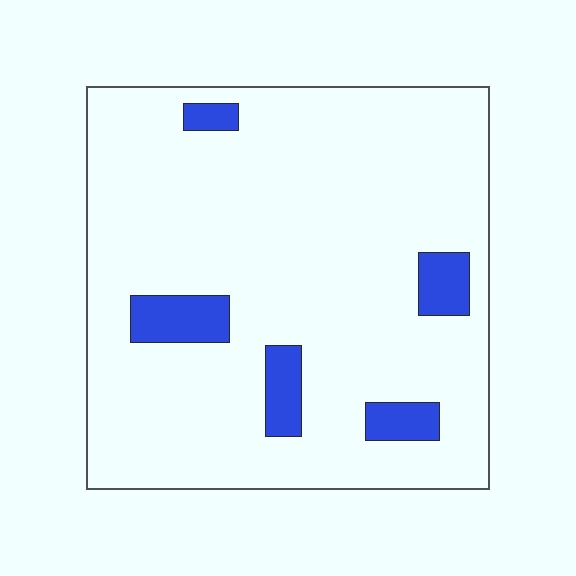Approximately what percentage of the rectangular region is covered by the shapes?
Approximately 10%.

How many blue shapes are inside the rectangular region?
5.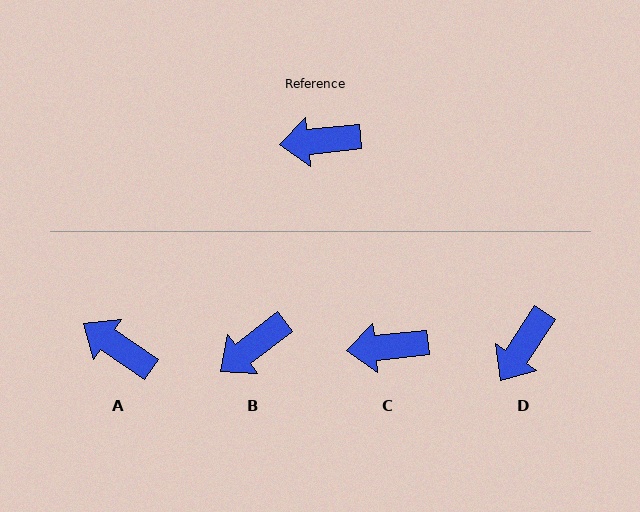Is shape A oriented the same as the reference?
No, it is off by about 40 degrees.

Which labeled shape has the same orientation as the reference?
C.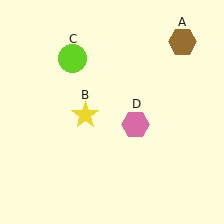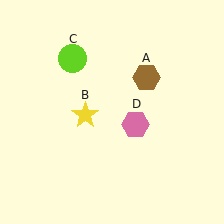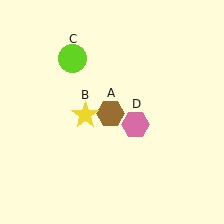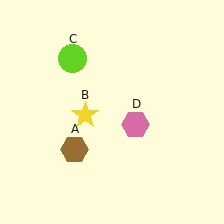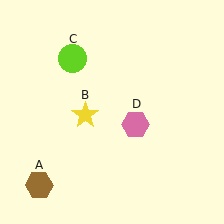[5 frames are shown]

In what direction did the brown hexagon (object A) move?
The brown hexagon (object A) moved down and to the left.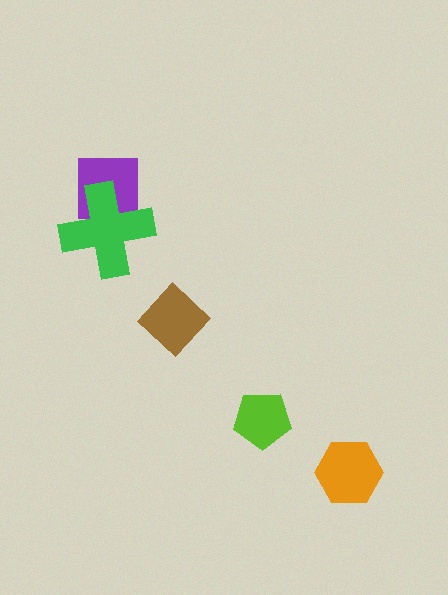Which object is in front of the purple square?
The green cross is in front of the purple square.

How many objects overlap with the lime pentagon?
0 objects overlap with the lime pentagon.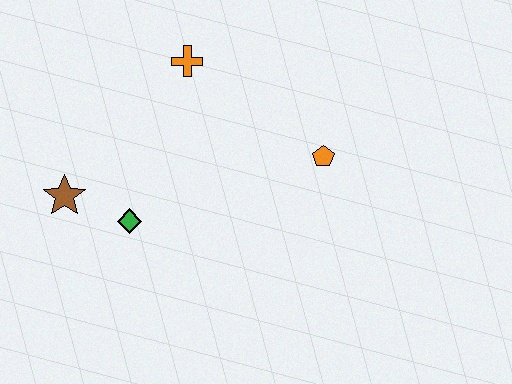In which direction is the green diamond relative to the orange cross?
The green diamond is below the orange cross.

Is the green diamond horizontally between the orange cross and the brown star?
Yes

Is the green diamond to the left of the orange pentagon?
Yes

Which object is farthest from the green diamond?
The orange pentagon is farthest from the green diamond.